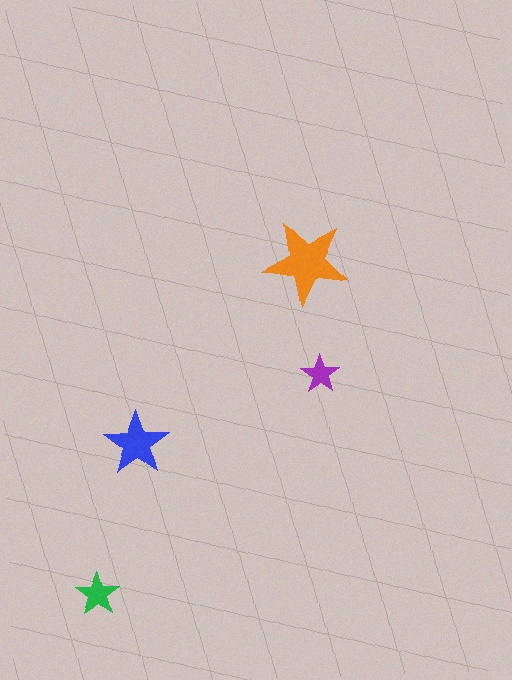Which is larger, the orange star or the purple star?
The orange one.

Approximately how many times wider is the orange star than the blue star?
About 1.5 times wider.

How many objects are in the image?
There are 4 objects in the image.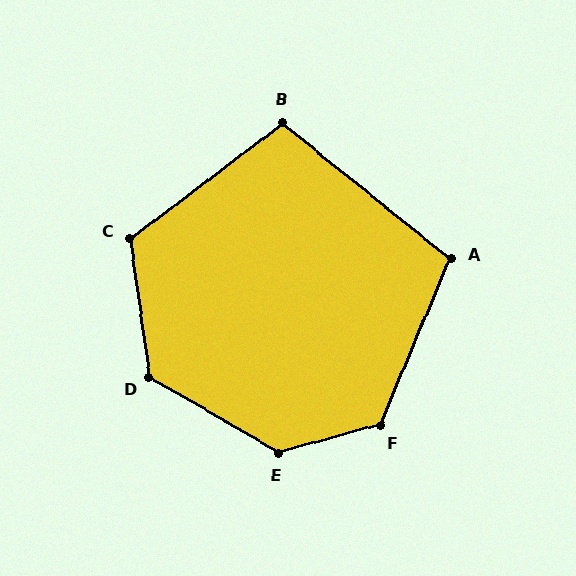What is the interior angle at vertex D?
Approximately 128 degrees (obtuse).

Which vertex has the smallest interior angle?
B, at approximately 104 degrees.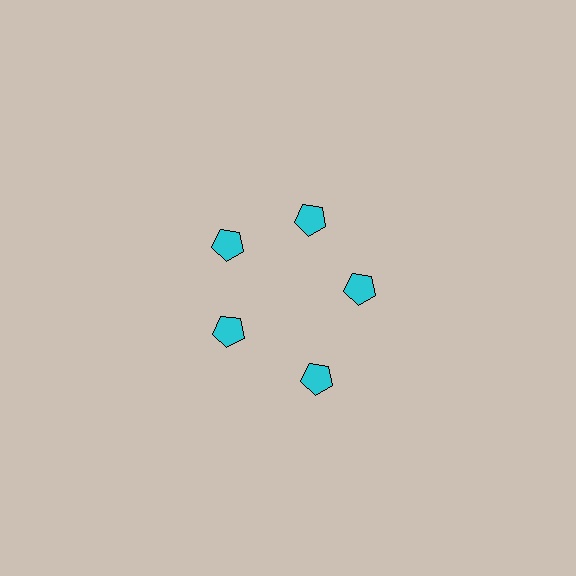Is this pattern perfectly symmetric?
No. The 5 cyan pentagons are arranged in a ring, but one element near the 5 o'clock position is pushed outward from the center, breaking the 5-fold rotational symmetry.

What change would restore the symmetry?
The symmetry would be restored by moving it inward, back onto the ring so that all 5 pentagons sit at equal angles and equal distance from the center.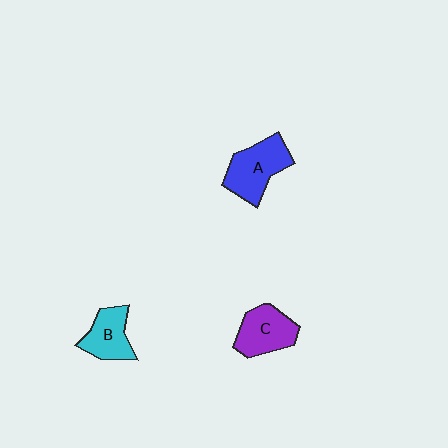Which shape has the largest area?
Shape A (blue).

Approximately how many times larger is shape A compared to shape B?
Approximately 1.3 times.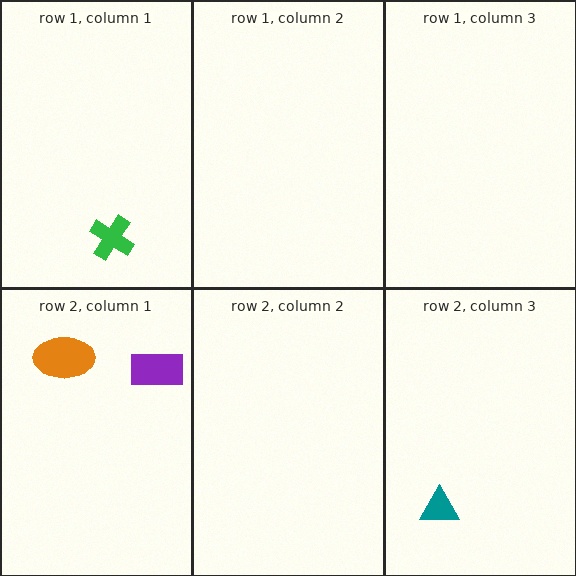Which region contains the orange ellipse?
The row 2, column 1 region.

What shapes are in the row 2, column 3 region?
The teal triangle.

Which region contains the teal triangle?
The row 2, column 3 region.